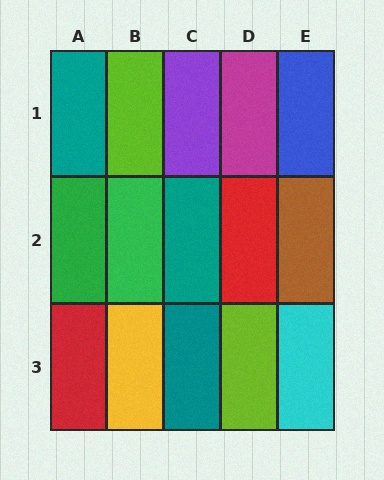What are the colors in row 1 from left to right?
Teal, lime, purple, magenta, blue.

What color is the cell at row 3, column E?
Cyan.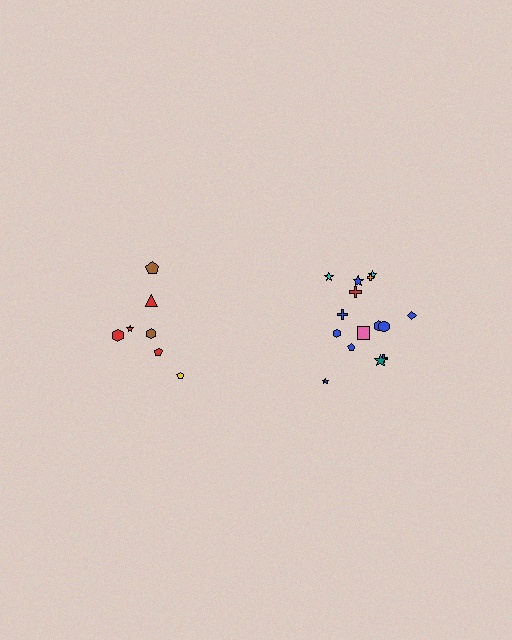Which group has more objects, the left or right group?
The right group.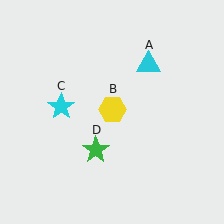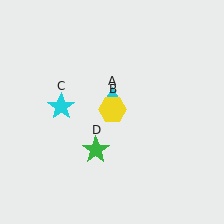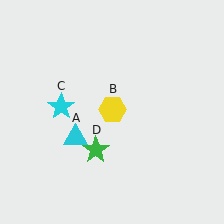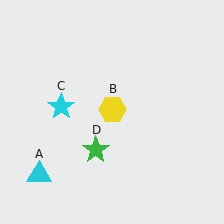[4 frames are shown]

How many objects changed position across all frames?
1 object changed position: cyan triangle (object A).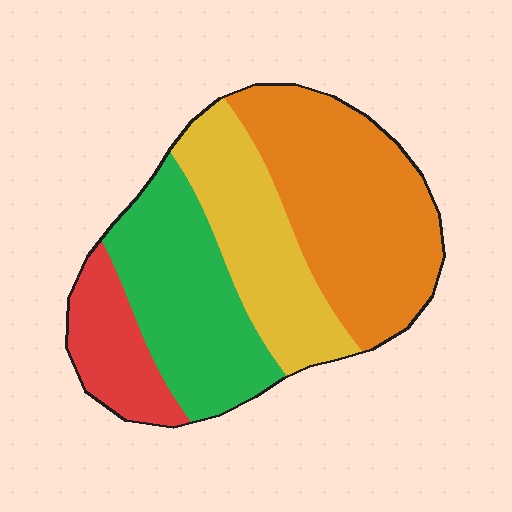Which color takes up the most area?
Orange, at roughly 35%.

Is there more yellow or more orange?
Orange.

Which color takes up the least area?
Red, at roughly 15%.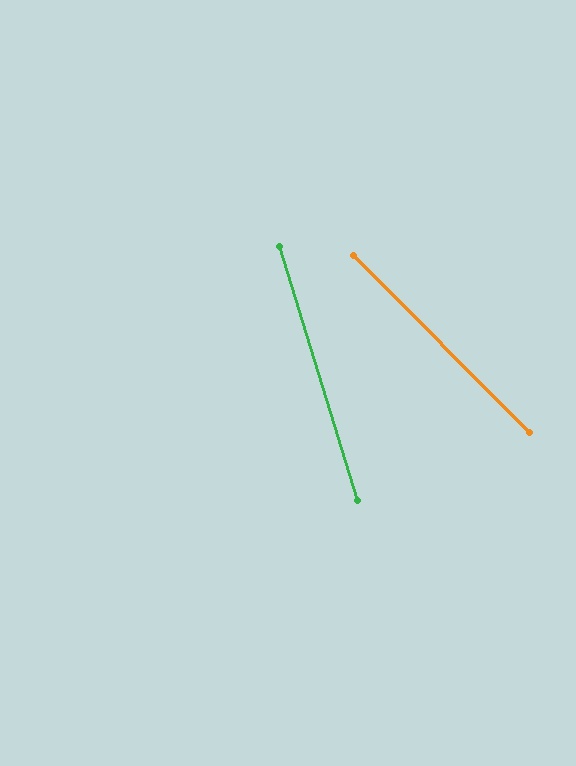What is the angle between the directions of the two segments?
Approximately 28 degrees.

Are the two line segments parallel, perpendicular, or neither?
Neither parallel nor perpendicular — they differ by about 28°.